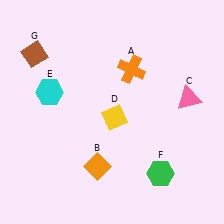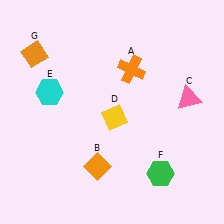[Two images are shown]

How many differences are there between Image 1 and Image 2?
There is 1 difference between the two images.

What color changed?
The diamond (G) changed from brown in Image 1 to orange in Image 2.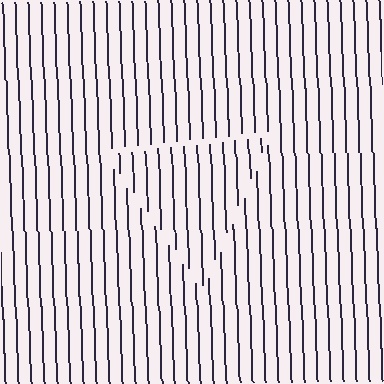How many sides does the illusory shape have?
3 sides — the line-ends trace a triangle.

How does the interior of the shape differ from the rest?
The interior of the shape contains the same grating, shifted by half a period — the contour is defined by the phase discontinuity where line-ends from the inner and outer gratings abut.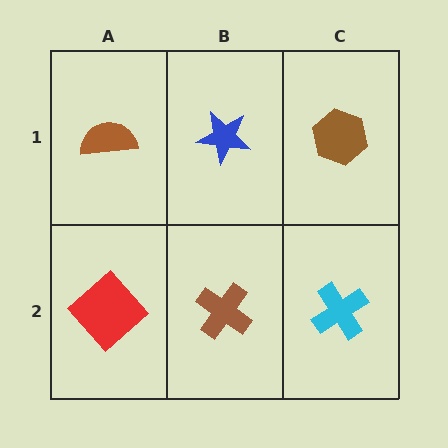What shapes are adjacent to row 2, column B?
A blue star (row 1, column B), a red diamond (row 2, column A), a cyan cross (row 2, column C).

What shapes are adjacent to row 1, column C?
A cyan cross (row 2, column C), a blue star (row 1, column B).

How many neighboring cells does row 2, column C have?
2.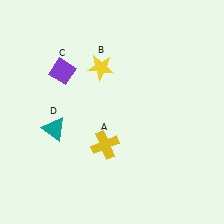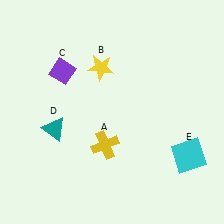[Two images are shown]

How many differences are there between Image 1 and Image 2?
There is 1 difference between the two images.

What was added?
A cyan square (E) was added in Image 2.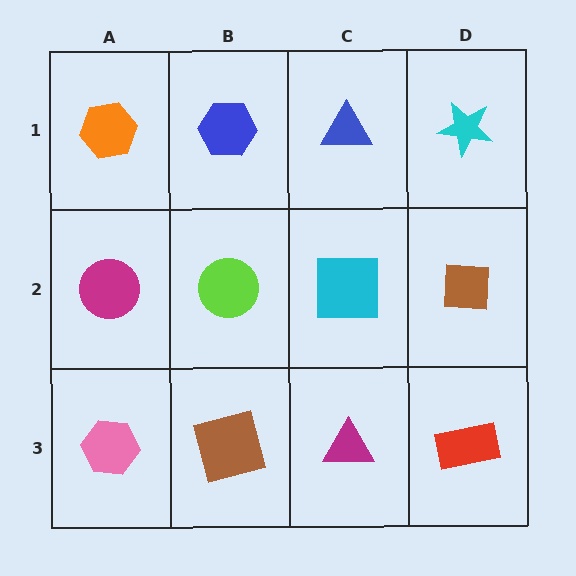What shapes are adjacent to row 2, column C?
A blue triangle (row 1, column C), a magenta triangle (row 3, column C), a lime circle (row 2, column B), a brown square (row 2, column D).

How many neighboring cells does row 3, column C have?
3.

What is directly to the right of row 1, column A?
A blue hexagon.